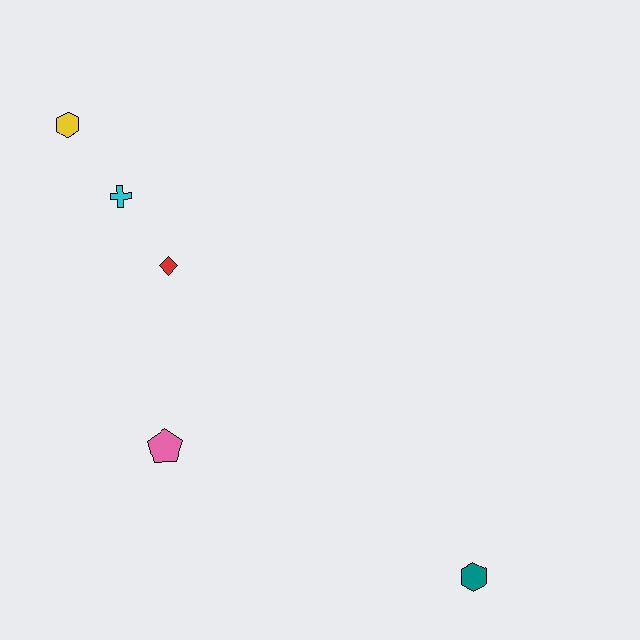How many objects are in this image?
There are 5 objects.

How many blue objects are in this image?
There are no blue objects.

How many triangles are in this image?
There are no triangles.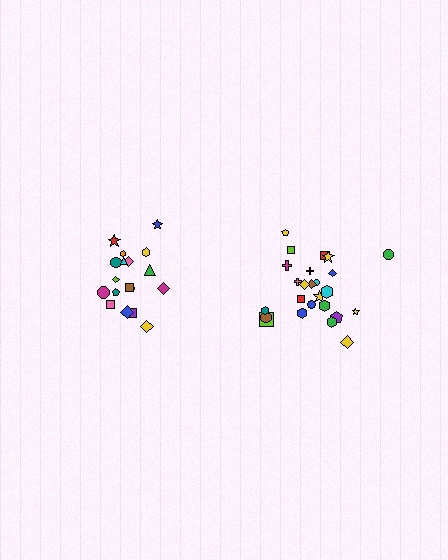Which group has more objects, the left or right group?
The right group.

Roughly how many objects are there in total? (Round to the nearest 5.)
Roughly 45 objects in total.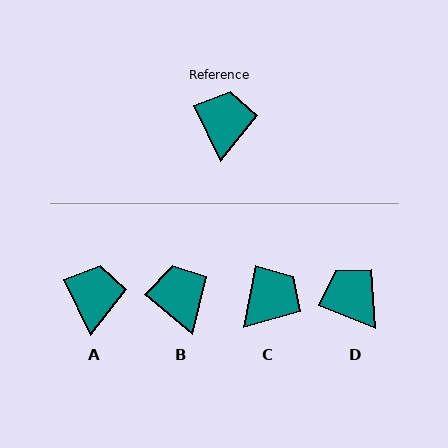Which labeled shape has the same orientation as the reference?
A.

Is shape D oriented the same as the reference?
No, it is off by about 42 degrees.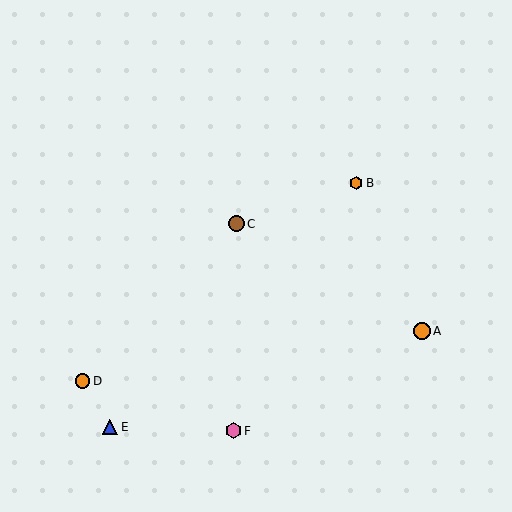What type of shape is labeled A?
Shape A is an orange circle.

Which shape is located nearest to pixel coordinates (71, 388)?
The orange circle (labeled D) at (82, 381) is nearest to that location.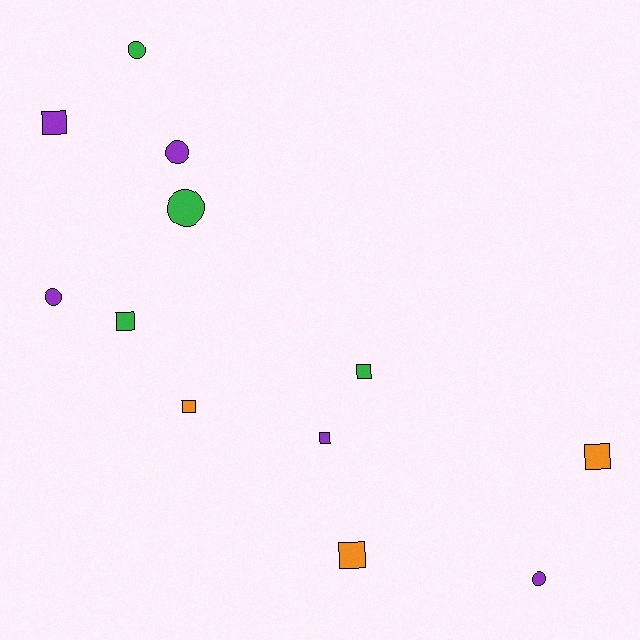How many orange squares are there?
There are 3 orange squares.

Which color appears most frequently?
Purple, with 5 objects.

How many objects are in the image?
There are 12 objects.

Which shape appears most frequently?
Square, with 7 objects.